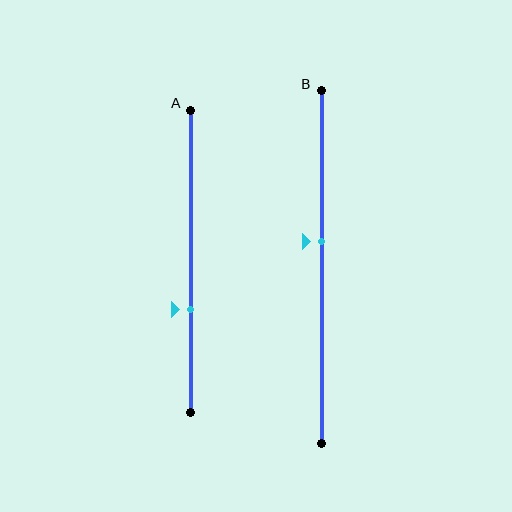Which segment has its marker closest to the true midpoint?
Segment B has its marker closest to the true midpoint.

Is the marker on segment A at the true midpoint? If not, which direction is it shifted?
No, the marker on segment A is shifted downward by about 16% of the segment length.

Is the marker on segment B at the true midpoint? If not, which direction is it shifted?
No, the marker on segment B is shifted upward by about 7% of the segment length.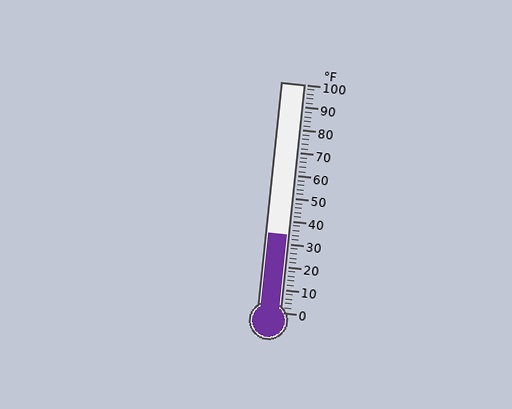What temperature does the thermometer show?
The thermometer shows approximately 34°F.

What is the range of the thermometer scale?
The thermometer scale ranges from 0°F to 100°F.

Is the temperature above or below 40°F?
The temperature is below 40°F.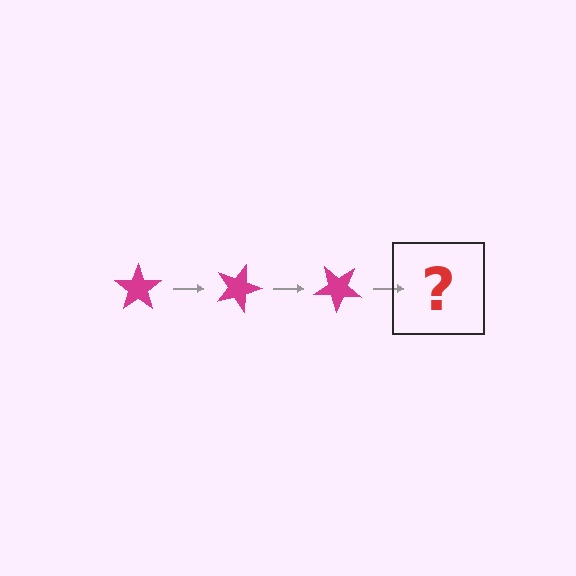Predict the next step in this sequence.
The next step is a magenta star rotated 60 degrees.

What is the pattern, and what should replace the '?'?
The pattern is that the star rotates 20 degrees each step. The '?' should be a magenta star rotated 60 degrees.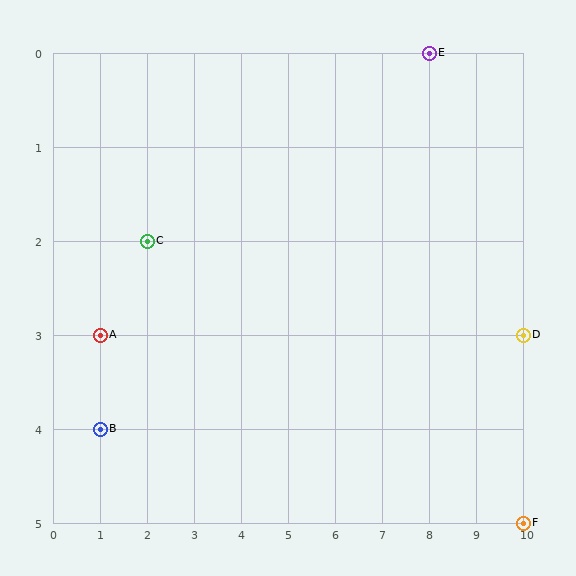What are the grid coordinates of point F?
Point F is at grid coordinates (10, 5).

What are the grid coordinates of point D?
Point D is at grid coordinates (10, 3).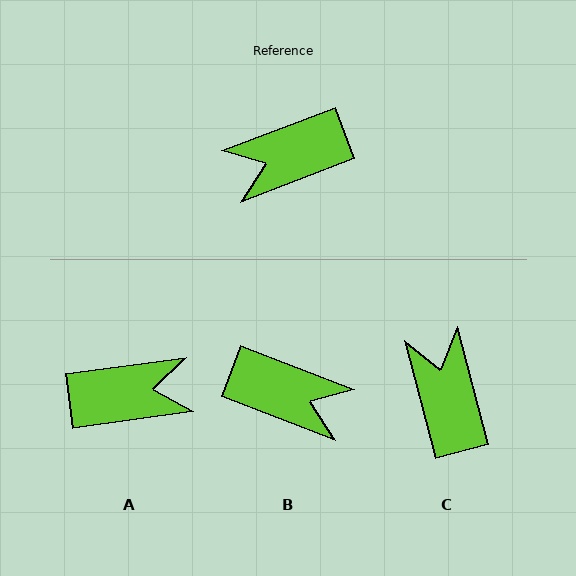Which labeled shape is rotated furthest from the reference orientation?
A, about 167 degrees away.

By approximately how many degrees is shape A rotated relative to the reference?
Approximately 167 degrees counter-clockwise.